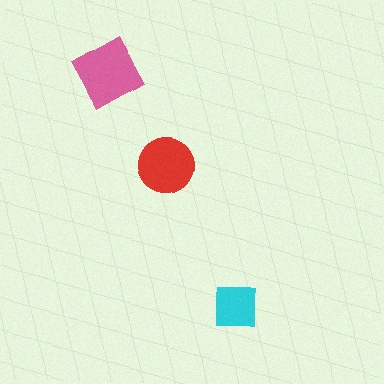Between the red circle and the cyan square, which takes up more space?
The red circle.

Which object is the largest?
The pink diamond.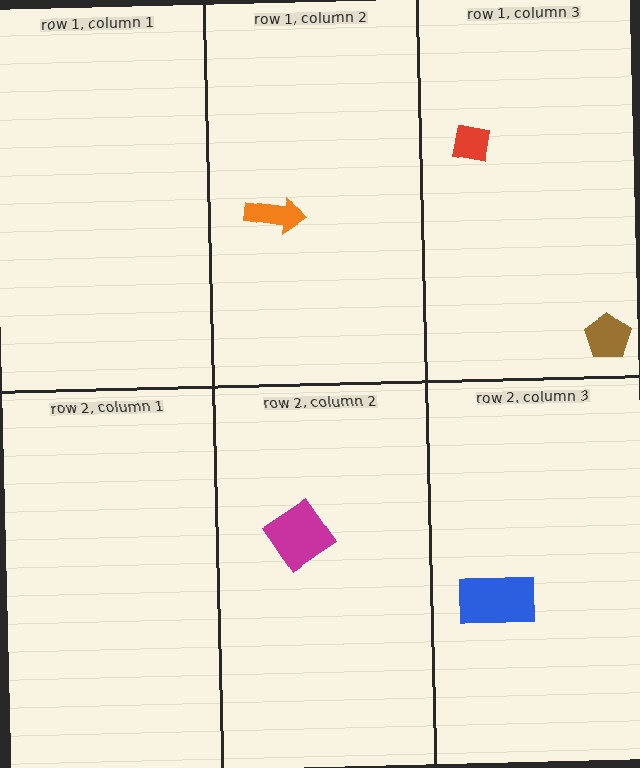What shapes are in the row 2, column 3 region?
The blue rectangle.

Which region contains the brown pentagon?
The row 1, column 3 region.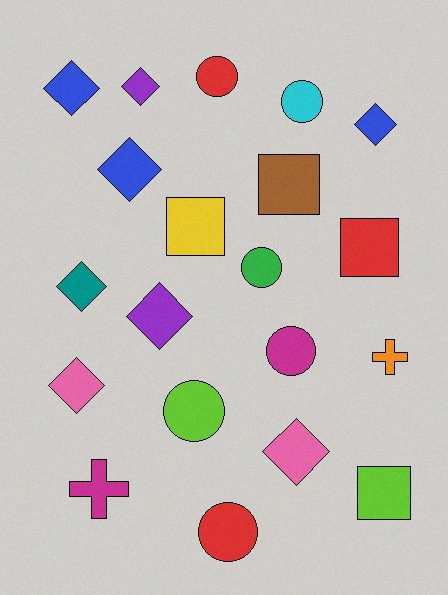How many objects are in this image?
There are 20 objects.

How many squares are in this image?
There are 4 squares.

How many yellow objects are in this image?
There is 1 yellow object.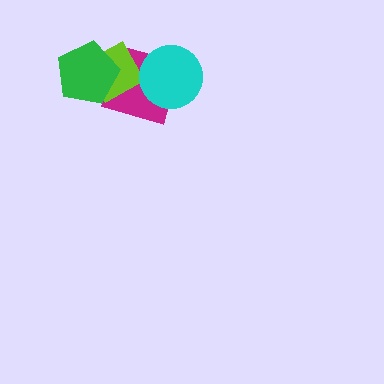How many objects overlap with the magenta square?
3 objects overlap with the magenta square.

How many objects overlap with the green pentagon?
2 objects overlap with the green pentagon.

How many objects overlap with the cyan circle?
1 object overlaps with the cyan circle.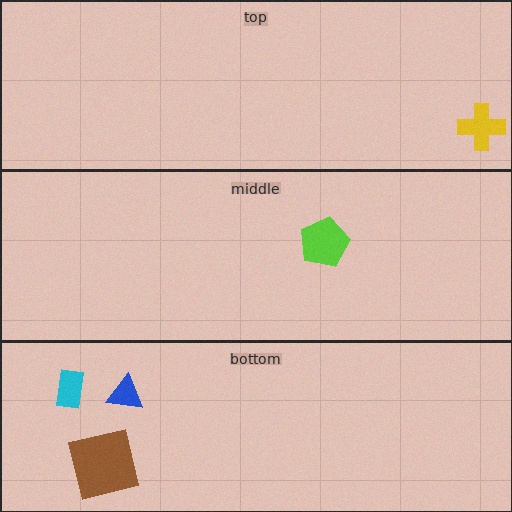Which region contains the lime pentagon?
The middle region.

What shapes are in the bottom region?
The blue triangle, the cyan rectangle, the brown square.